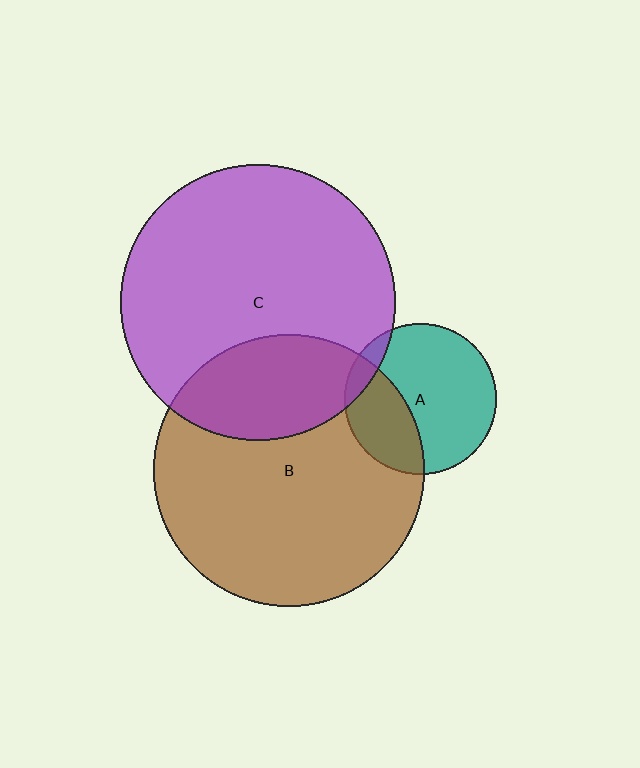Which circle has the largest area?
Circle C (purple).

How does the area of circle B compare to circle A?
Approximately 3.2 times.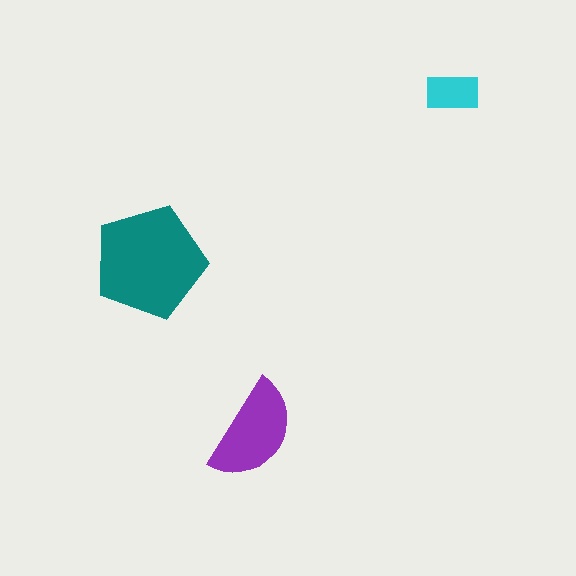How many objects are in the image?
There are 3 objects in the image.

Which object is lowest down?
The purple semicircle is bottommost.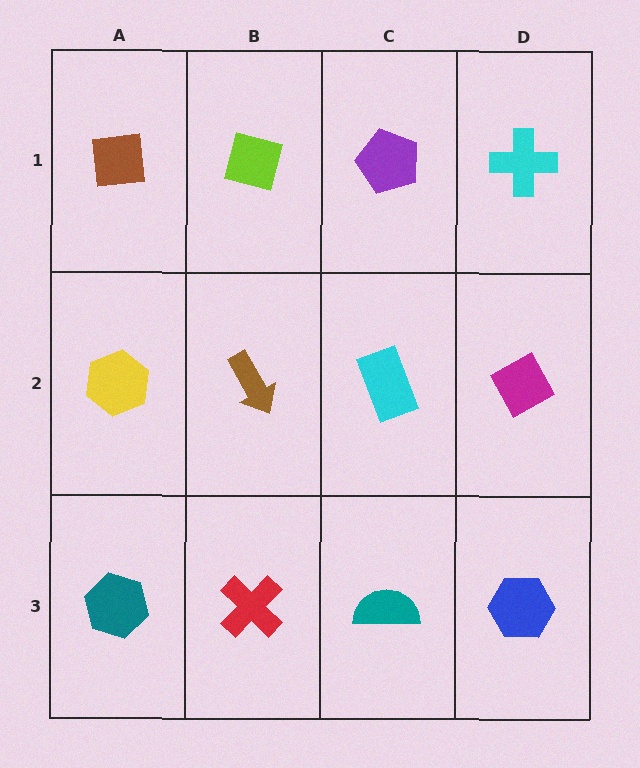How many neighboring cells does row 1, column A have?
2.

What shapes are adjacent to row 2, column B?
A lime square (row 1, column B), a red cross (row 3, column B), a yellow hexagon (row 2, column A), a cyan rectangle (row 2, column C).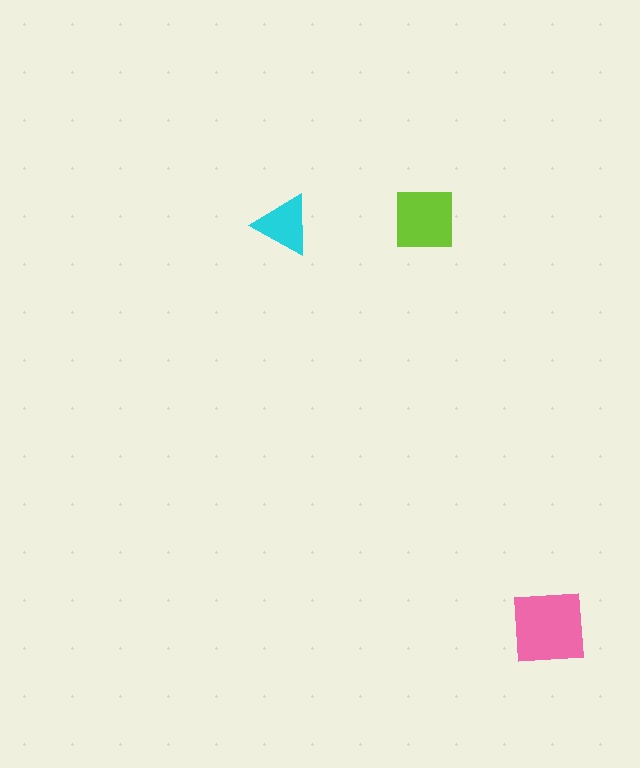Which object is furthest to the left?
The cyan triangle is leftmost.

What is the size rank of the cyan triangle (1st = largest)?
3rd.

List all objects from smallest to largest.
The cyan triangle, the lime square, the pink square.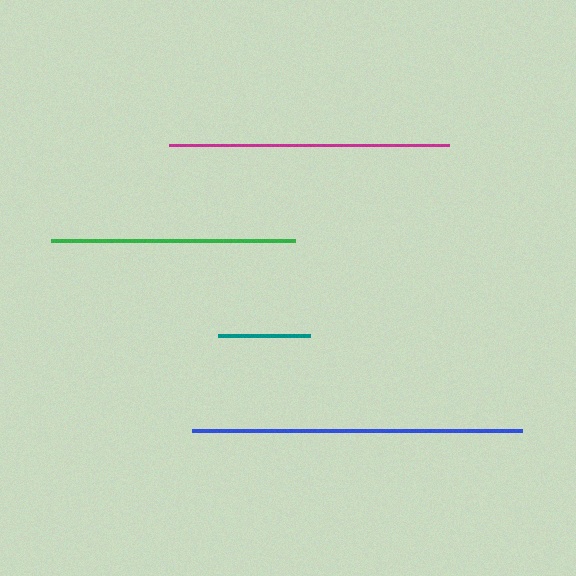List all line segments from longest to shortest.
From longest to shortest: blue, magenta, green, teal.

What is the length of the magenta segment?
The magenta segment is approximately 280 pixels long.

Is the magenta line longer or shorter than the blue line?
The blue line is longer than the magenta line.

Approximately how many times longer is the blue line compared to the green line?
The blue line is approximately 1.4 times the length of the green line.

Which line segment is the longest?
The blue line is the longest at approximately 330 pixels.